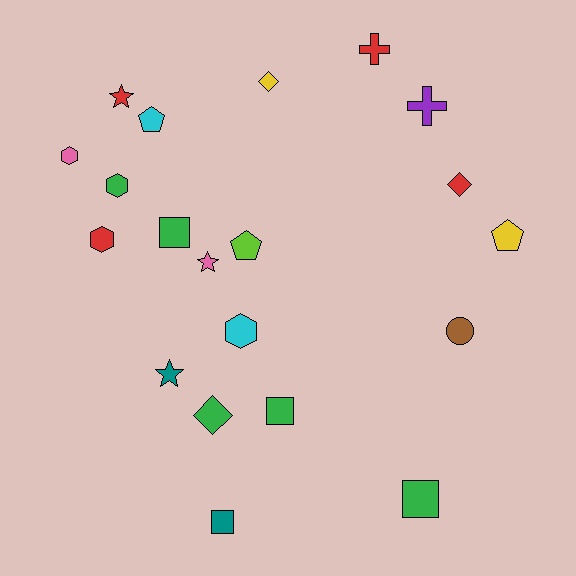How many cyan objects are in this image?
There are 2 cyan objects.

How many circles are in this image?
There is 1 circle.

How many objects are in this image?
There are 20 objects.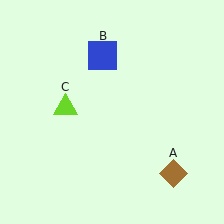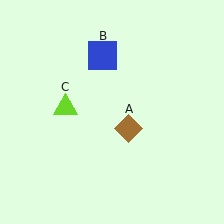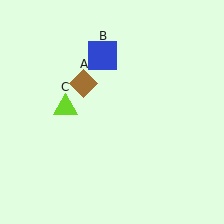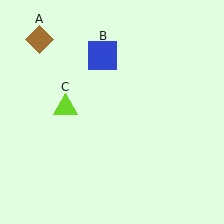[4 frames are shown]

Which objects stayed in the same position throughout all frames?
Blue square (object B) and lime triangle (object C) remained stationary.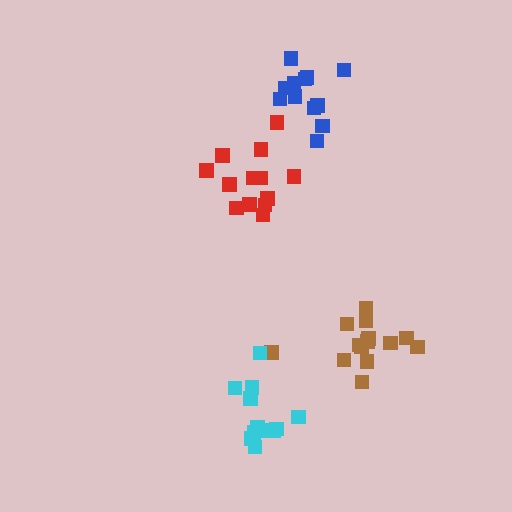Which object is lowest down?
The cyan cluster is bottommost.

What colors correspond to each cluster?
The clusters are colored: brown, red, blue, cyan.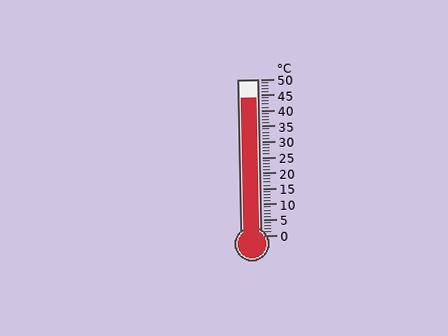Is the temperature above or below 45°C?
The temperature is below 45°C.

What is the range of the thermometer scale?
The thermometer scale ranges from 0°C to 50°C.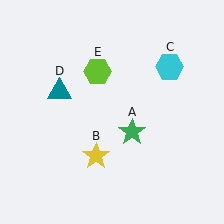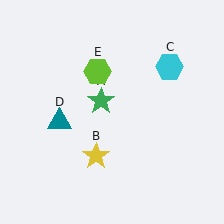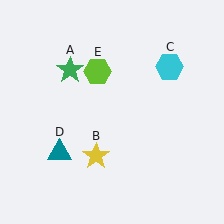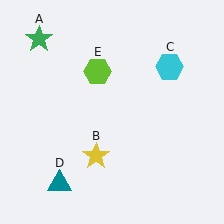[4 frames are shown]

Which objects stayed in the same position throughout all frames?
Yellow star (object B) and cyan hexagon (object C) and lime hexagon (object E) remained stationary.